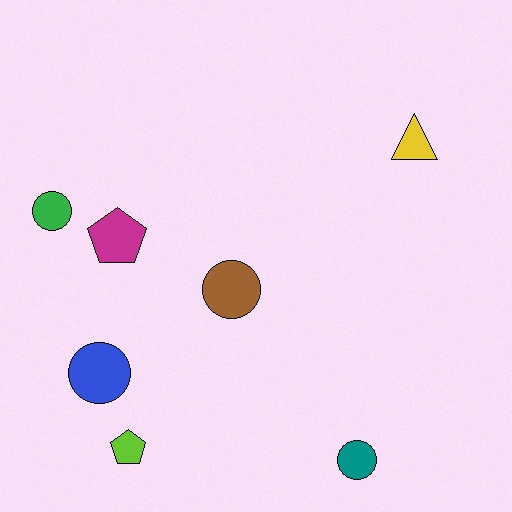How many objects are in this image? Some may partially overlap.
There are 7 objects.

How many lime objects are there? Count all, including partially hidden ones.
There is 1 lime object.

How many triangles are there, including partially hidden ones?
There is 1 triangle.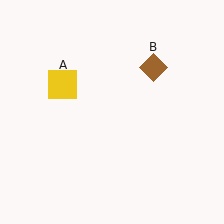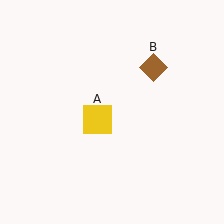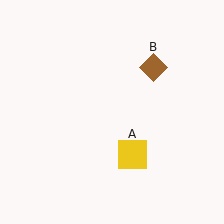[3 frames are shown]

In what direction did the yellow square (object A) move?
The yellow square (object A) moved down and to the right.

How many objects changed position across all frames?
1 object changed position: yellow square (object A).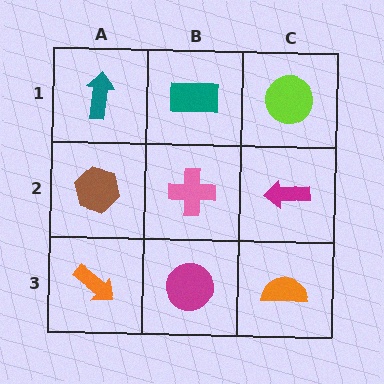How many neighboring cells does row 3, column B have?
3.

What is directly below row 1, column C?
A magenta arrow.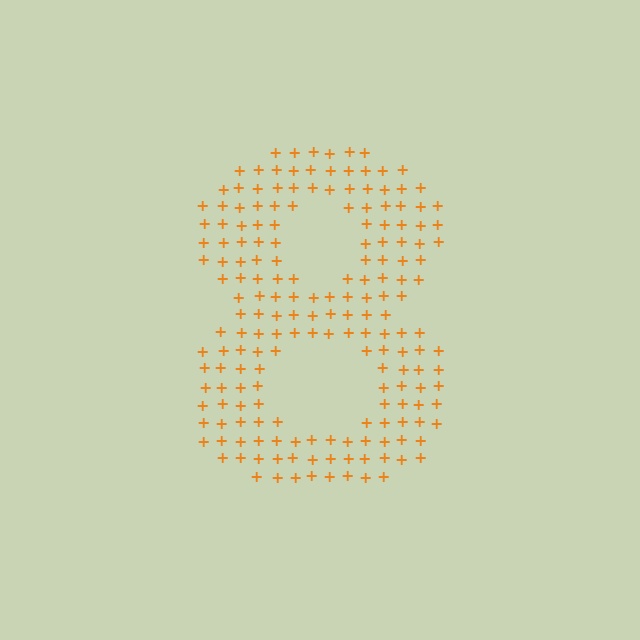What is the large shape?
The large shape is the digit 8.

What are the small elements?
The small elements are plus signs.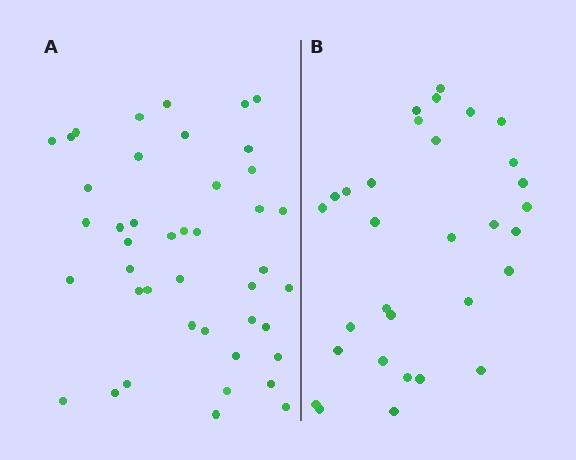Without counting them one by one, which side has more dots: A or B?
Region A (the left region) has more dots.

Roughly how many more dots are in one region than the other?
Region A has roughly 12 or so more dots than region B.